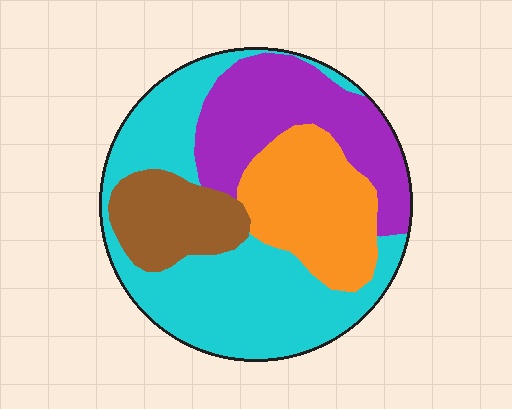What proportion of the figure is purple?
Purple takes up about one quarter (1/4) of the figure.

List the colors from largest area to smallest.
From largest to smallest: cyan, purple, orange, brown.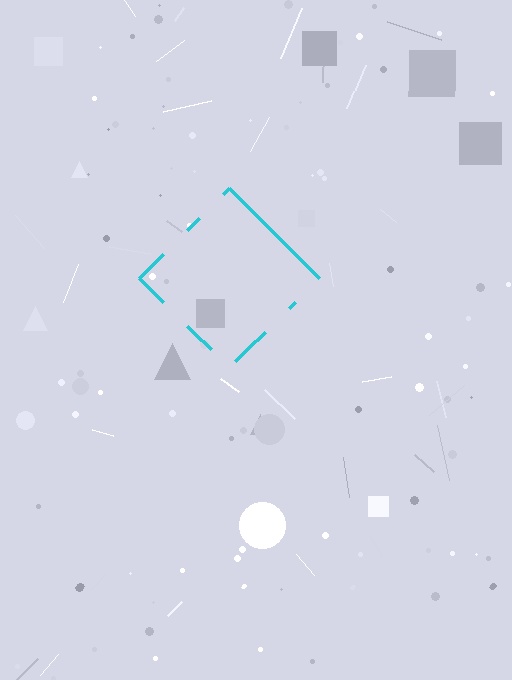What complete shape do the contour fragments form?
The contour fragments form a diamond.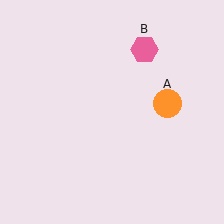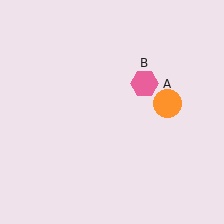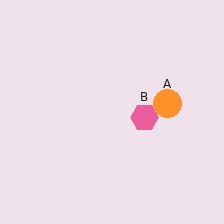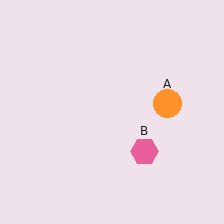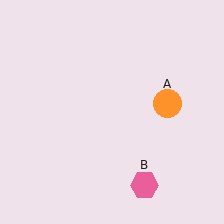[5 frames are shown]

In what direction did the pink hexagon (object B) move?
The pink hexagon (object B) moved down.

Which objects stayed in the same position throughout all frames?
Orange circle (object A) remained stationary.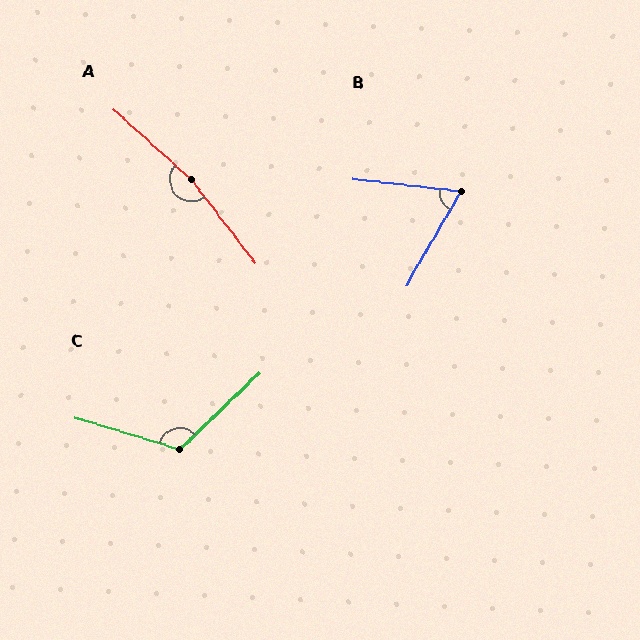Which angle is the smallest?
B, at approximately 66 degrees.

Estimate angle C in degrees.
Approximately 120 degrees.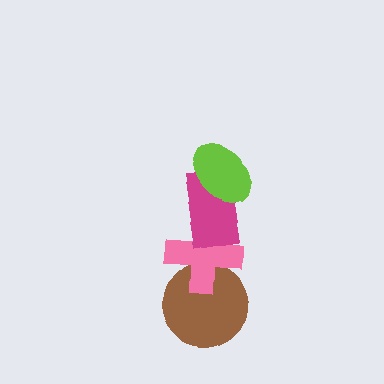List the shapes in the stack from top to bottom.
From top to bottom: the lime ellipse, the magenta rectangle, the pink cross, the brown circle.